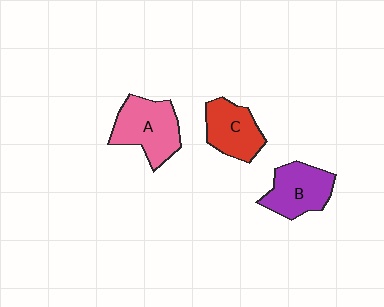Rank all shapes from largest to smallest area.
From largest to smallest: A (pink), B (purple), C (red).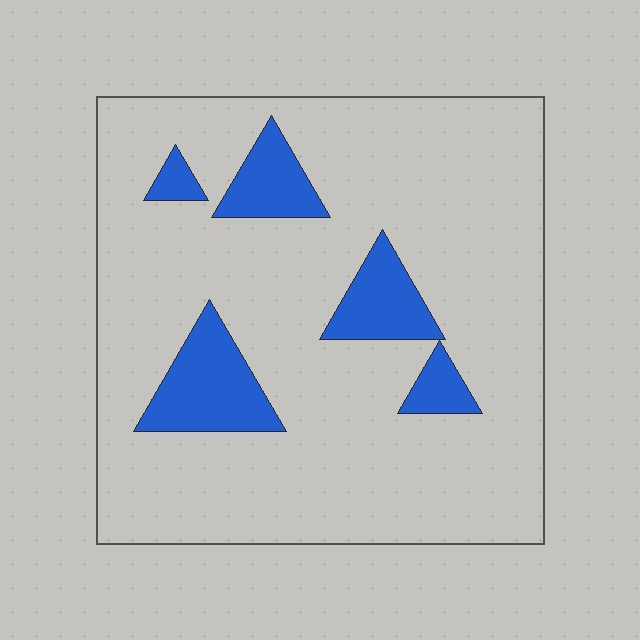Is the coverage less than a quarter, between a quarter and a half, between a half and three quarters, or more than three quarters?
Less than a quarter.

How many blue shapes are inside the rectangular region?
5.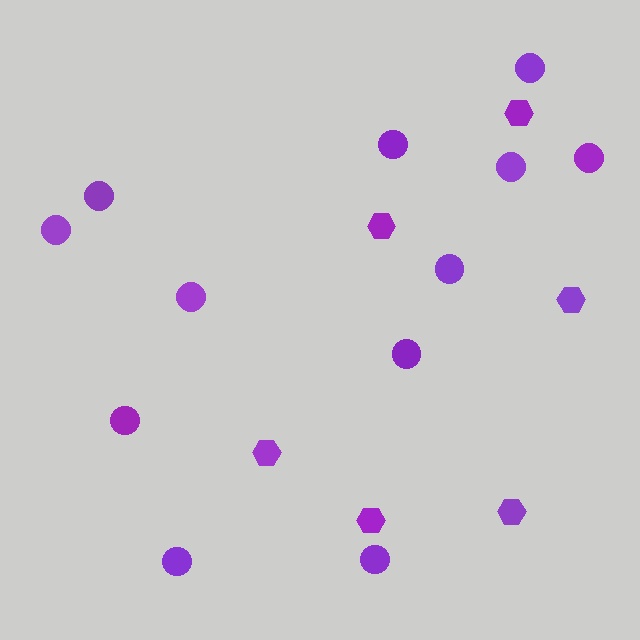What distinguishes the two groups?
There are 2 groups: one group of hexagons (6) and one group of circles (12).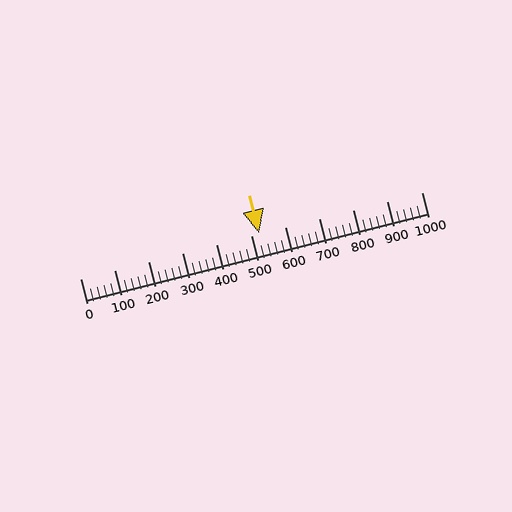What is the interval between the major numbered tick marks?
The major tick marks are spaced 100 units apart.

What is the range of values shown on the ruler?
The ruler shows values from 0 to 1000.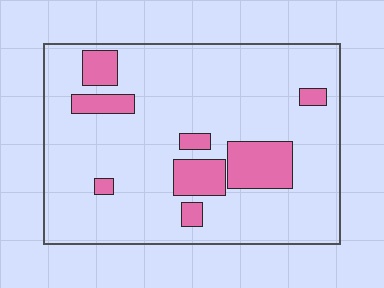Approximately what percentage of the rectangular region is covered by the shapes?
Approximately 15%.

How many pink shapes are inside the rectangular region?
8.